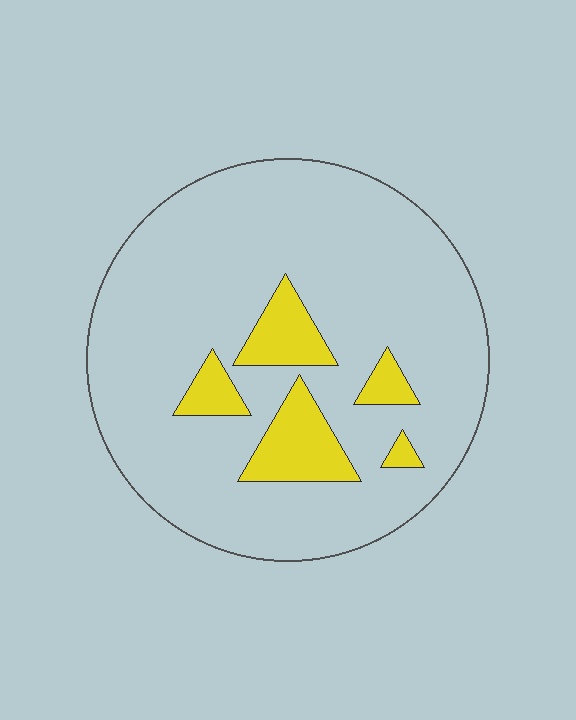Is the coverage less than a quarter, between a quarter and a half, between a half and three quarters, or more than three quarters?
Less than a quarter.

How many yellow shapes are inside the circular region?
5.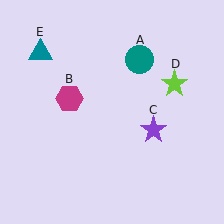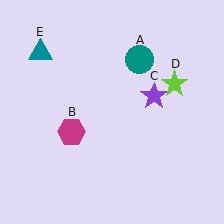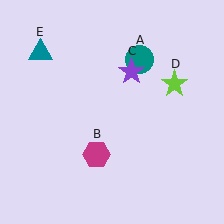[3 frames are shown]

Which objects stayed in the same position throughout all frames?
Teal circle (object A) and lime star (object D) and teal triangle (object E) remained stationary.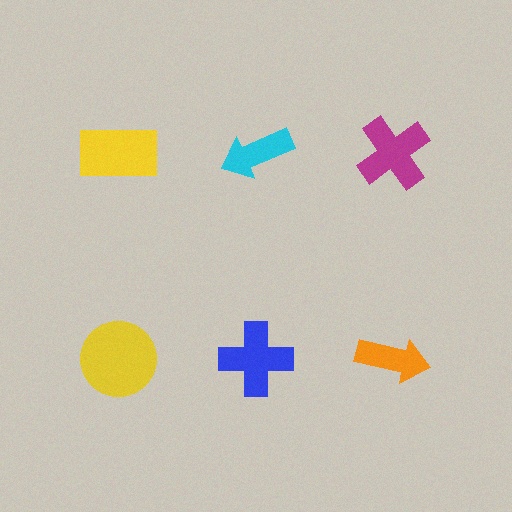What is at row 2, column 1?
A yellow circle.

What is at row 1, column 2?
A cyan arrow.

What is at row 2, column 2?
A blue cross.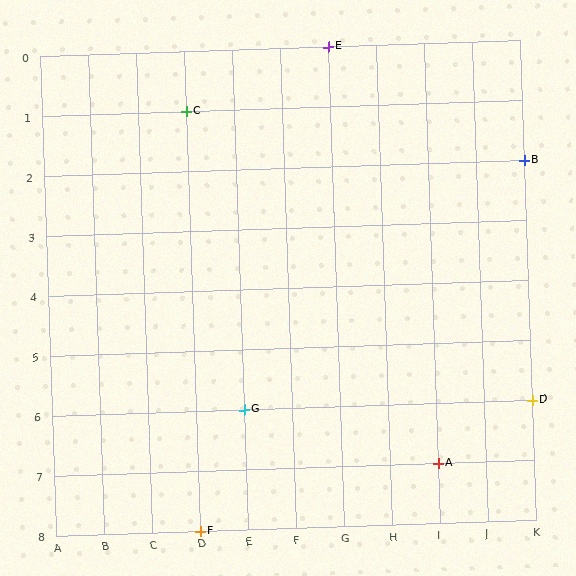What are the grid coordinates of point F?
Point F is at grid coordinates (D, 8).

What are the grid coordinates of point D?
Point D is at grid coordinates (K, 6).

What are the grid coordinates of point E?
Point E is at grid coordinates (G, 0).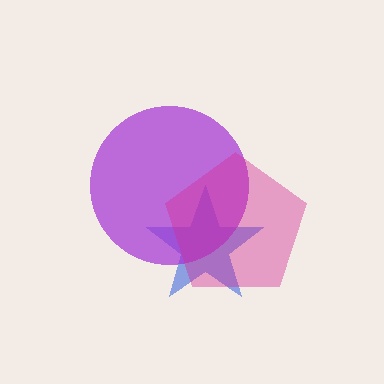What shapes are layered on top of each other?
The layered shapes are: a blue star, a purple circle, a magenta pentagon.